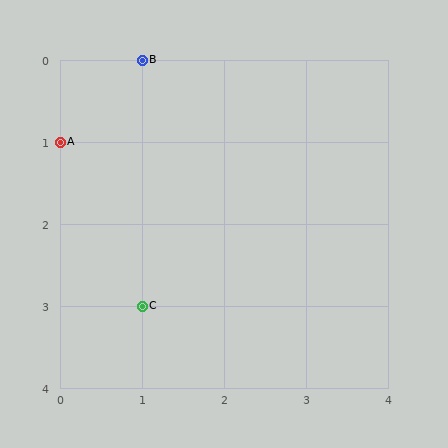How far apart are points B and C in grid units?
Points B and C are 3 rows apart.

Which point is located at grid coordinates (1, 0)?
Point B is at (1, 0).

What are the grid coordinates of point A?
Point A is at grid coordinates (0, 1).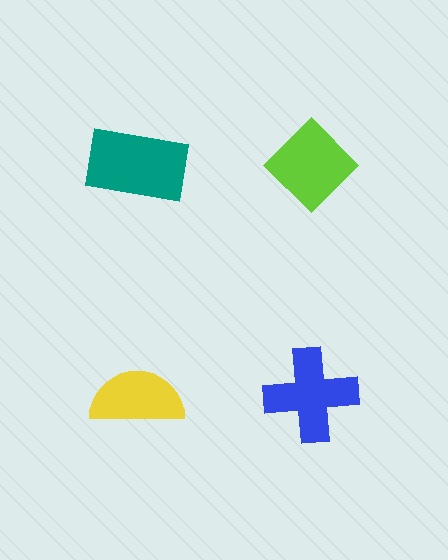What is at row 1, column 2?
A lime diamond.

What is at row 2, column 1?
A yellow semicircle.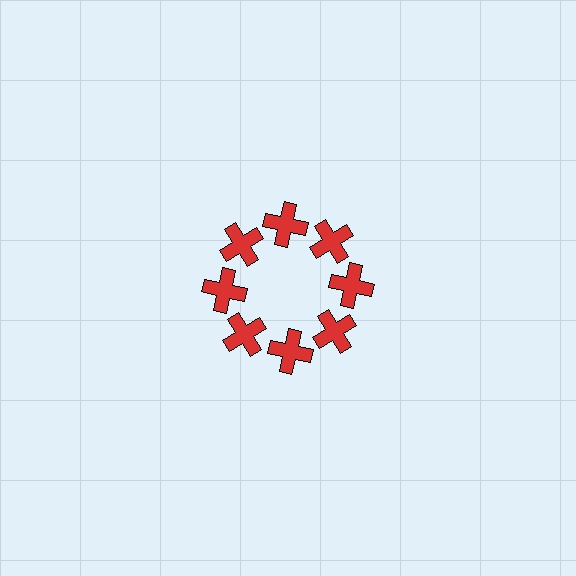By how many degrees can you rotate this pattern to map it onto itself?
The pattern maps onto itself every 45 degrees of rotation.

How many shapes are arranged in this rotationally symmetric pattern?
There are 8 shapes, arranged in 8 groups of 1.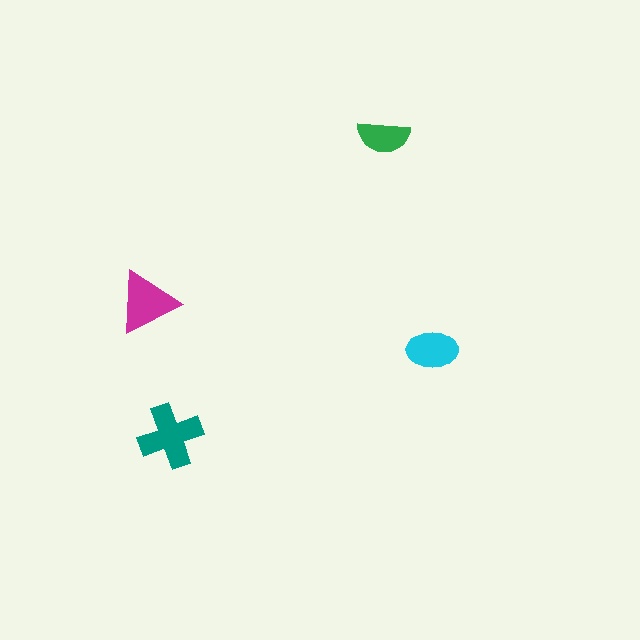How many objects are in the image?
There are 4 objects in the image.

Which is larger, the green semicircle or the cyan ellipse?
The cyan ellipse.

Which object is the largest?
The teal cross.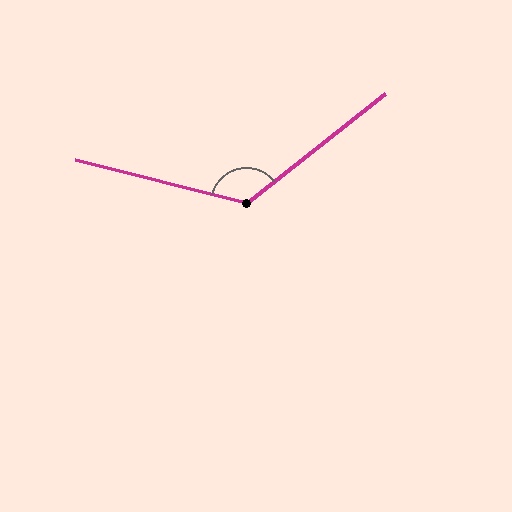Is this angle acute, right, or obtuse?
It is obtuse.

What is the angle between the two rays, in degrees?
Approximately 127 degrees.